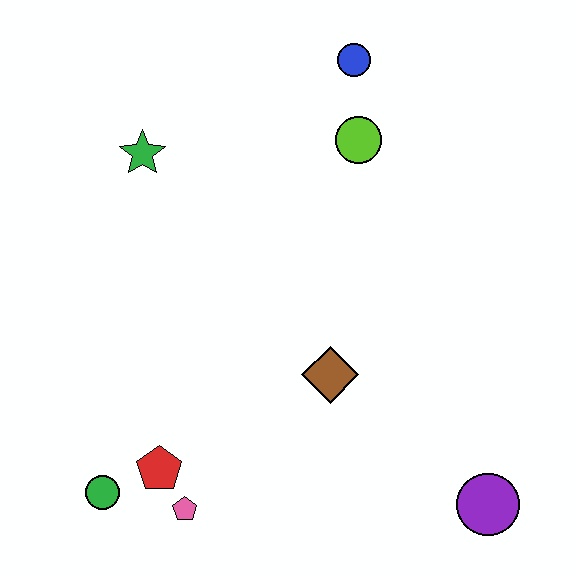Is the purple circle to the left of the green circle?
No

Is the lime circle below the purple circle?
No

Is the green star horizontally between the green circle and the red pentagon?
Yes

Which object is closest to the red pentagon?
The pink pentagon is closest to the red pentagon.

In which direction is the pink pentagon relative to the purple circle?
The pink pentagon is to the left of the purple circle.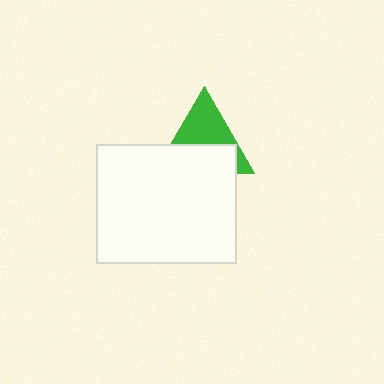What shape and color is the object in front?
The object in front is a white rectangle.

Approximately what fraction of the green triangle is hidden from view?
Roughly 51% of the green triangle is hidden behind the white rectangle.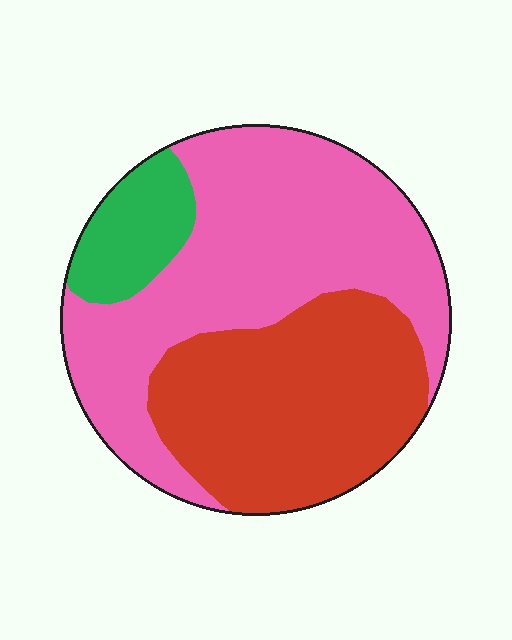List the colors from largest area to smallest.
From largest to smallest: pink, red, green.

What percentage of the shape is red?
Red takes up about three eighths (3/8) of the shape.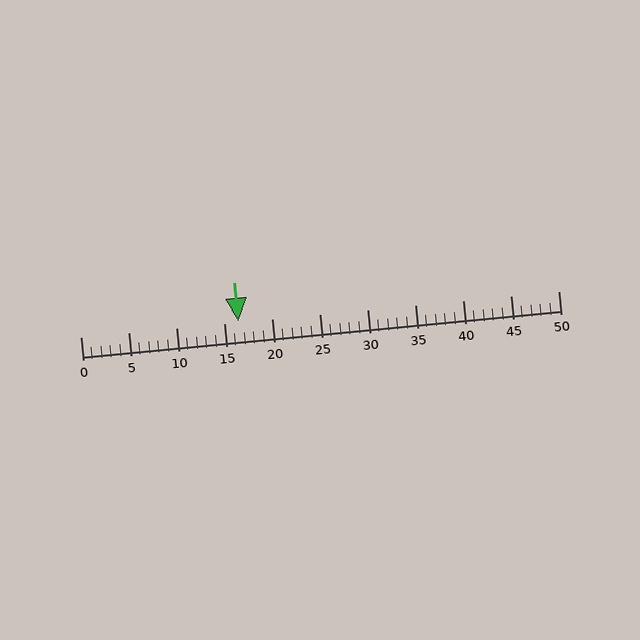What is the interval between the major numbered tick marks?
The major tick marks are spaced 5 units apart.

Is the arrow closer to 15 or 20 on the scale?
The arrow is closer to 15.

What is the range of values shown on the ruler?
The ruler shows values from 0 to 50.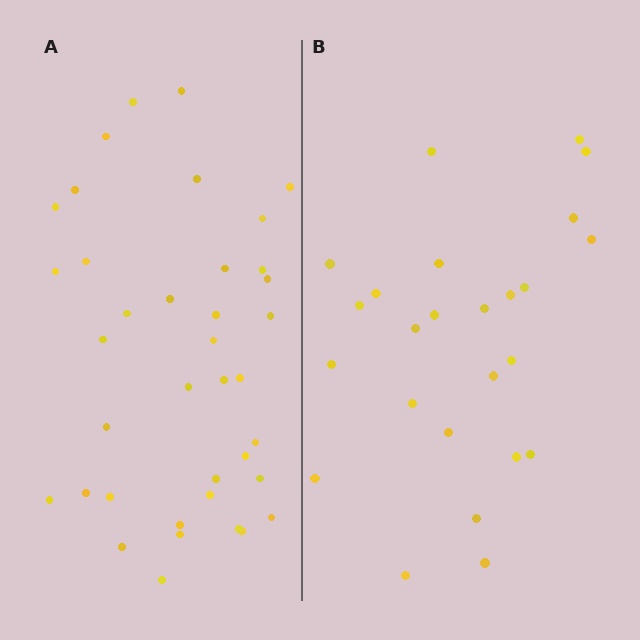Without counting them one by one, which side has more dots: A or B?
Region A (the left region) has more dots.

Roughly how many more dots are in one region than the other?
Region A has approximately 15 more dots than region B.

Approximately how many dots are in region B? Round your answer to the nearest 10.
About 20 dots. (The exact count is 25, which rounds to 20.)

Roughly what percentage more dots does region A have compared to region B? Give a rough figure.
About 50% more.